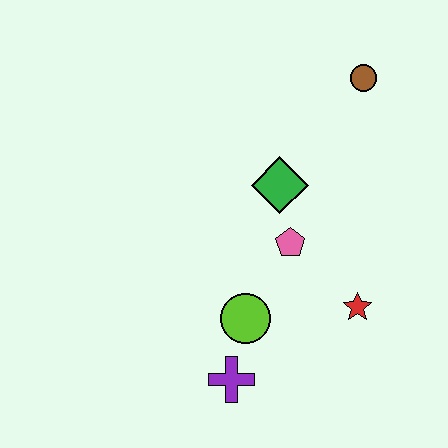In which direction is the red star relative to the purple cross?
The red star is to the right of the purple cross.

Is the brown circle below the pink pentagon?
No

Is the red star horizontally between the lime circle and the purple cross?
No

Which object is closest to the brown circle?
The green diamond is closest to the brown circle.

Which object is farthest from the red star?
The brown circle is farthest from the red star.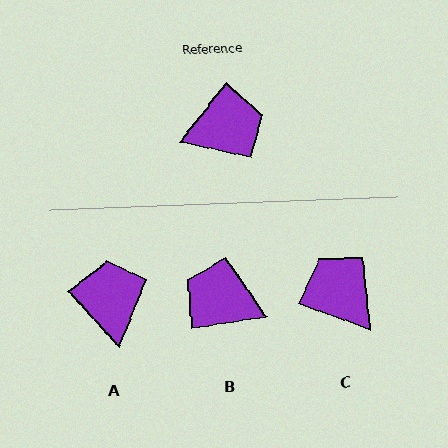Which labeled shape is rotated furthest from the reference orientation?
B, about 136 degrees away.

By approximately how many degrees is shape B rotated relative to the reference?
Approximately 136 degrees counter-clockwise.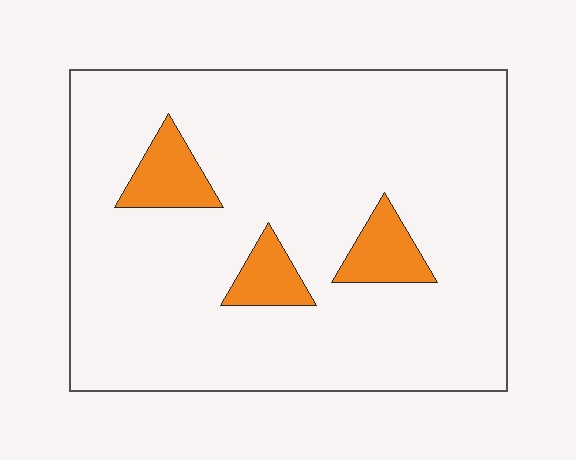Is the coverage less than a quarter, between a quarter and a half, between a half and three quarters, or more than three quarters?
Less than a quarter.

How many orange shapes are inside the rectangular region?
3.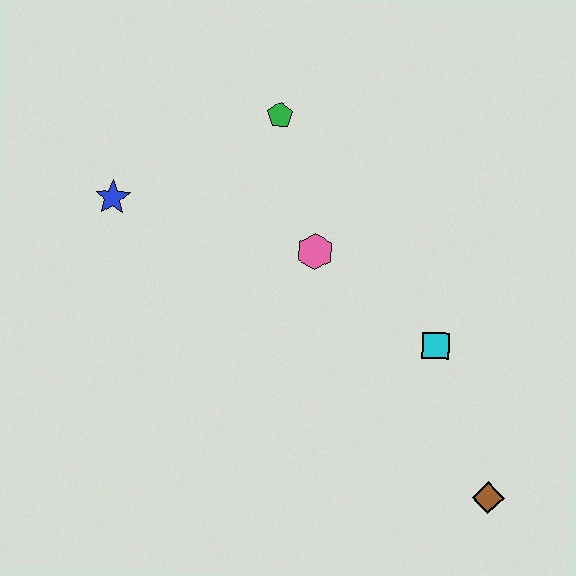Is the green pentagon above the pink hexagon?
Yes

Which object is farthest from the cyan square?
The blue star is farthest from the cyan square.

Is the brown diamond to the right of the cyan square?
Yes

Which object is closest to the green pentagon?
The pink hexagon is closest to the green pentagon.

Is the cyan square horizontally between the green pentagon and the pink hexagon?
No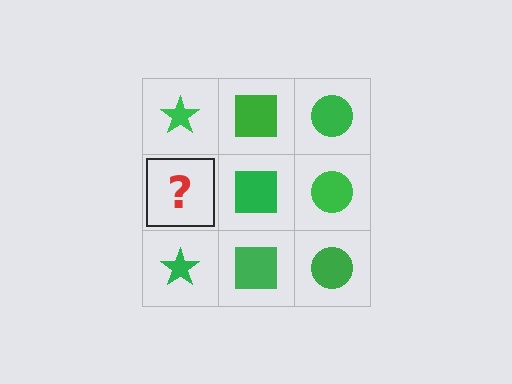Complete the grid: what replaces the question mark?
The question mark should be replaced with a green star.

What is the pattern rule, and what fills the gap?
The rule is that each column has a consistent shape. The gap should be filled with a green star.